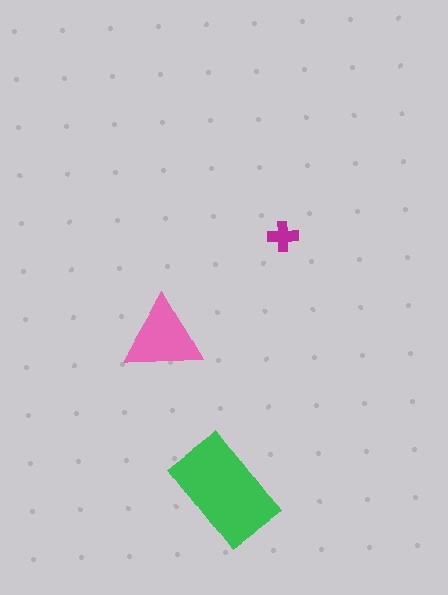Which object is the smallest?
The magenta cross.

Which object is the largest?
The green rectangle.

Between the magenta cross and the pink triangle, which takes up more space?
The pink triangle.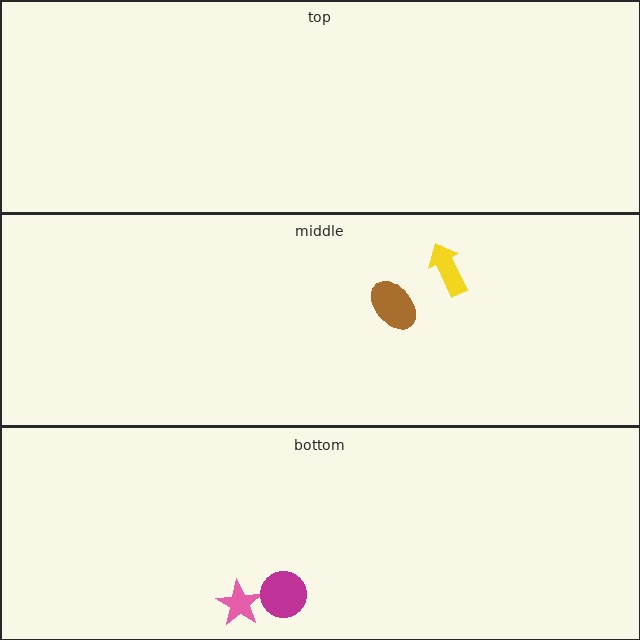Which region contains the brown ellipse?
The middle region.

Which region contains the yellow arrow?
The middle region.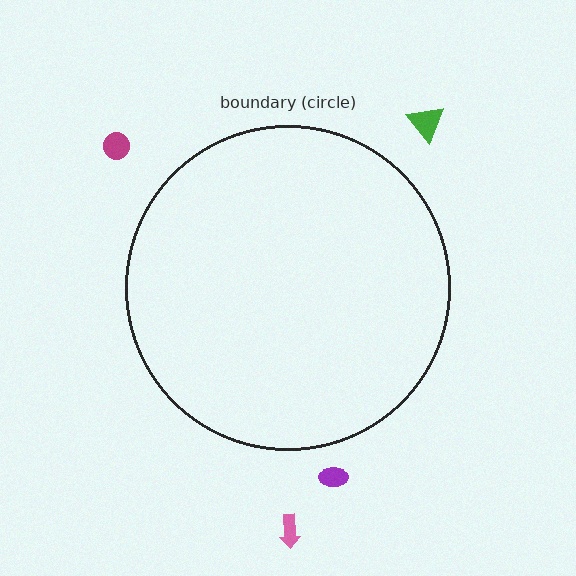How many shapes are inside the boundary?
0 inside, 4 outside.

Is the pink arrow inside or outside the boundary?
Outside.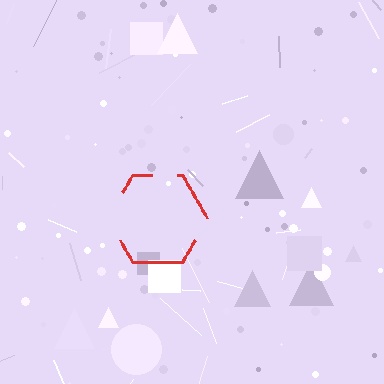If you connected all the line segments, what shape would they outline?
They would outline a hexagon.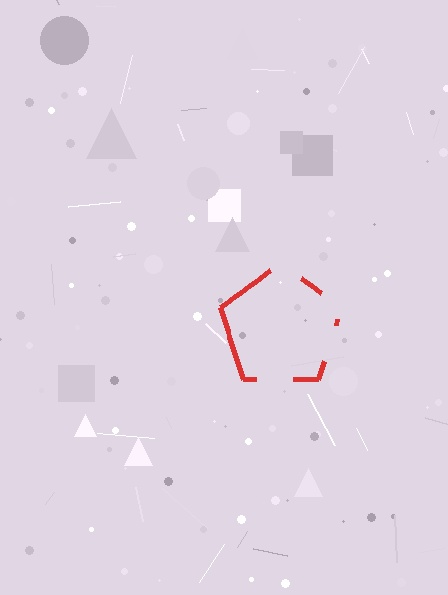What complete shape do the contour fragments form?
The contour fragments form a pentagon.